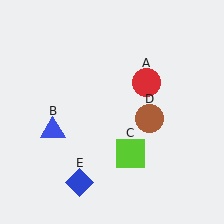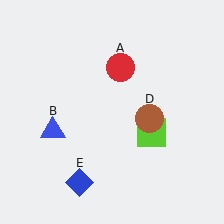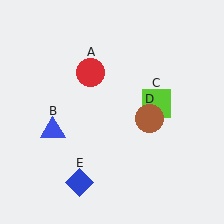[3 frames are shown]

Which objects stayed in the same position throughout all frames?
Blue triangle (object B) and brown circle (object D) and blue diamond (object E) remained stationary.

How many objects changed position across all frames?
2 objects changed position: red circle (object A), lime square (object C).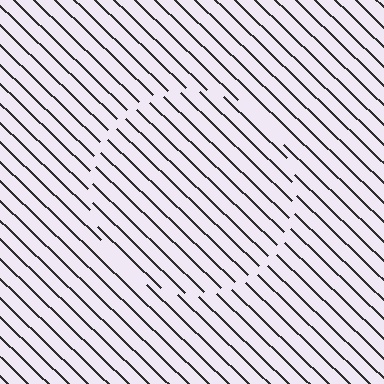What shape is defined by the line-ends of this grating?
An illusory circle. The interior of the shape contains the same grating, shifted by half a period — the contour is defined by the phase discontinuity where line-ends from the inner and outer gratings abut.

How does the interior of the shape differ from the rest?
The interior of the shape contains the same grating, shifted by half a period — the contour is defined by the phase discontinuity where line-ends from the inner and outer gratings abut.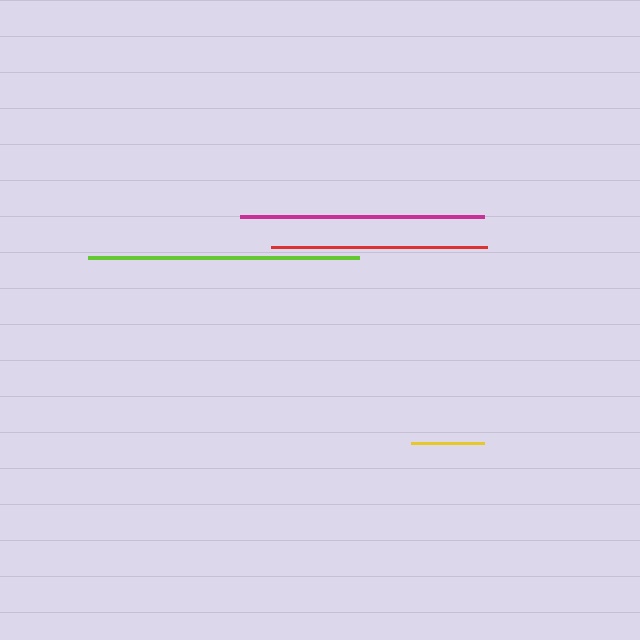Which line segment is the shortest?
The yellow line is the shortest at approximately 73 pixels.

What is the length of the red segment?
The red segment is approximately 216 pixels long.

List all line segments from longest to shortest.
From longest to shortest: lime, magenta, red, yellow.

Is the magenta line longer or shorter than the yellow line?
The magenta line is longer than the yellow line.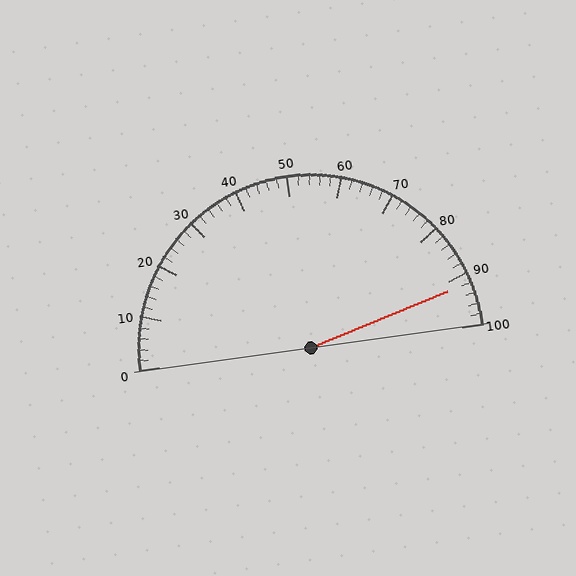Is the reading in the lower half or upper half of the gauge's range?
The reading is in the upper half of the range (0 to 100).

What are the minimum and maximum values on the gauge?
The gauge ranges from 0 to 100.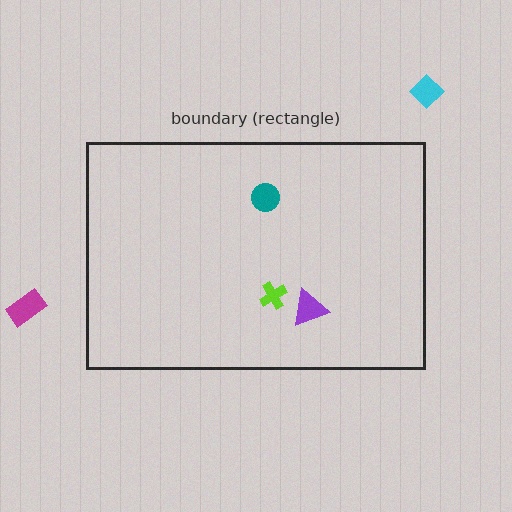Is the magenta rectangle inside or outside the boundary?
Outside.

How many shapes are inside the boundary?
3 inside, 2 outside.